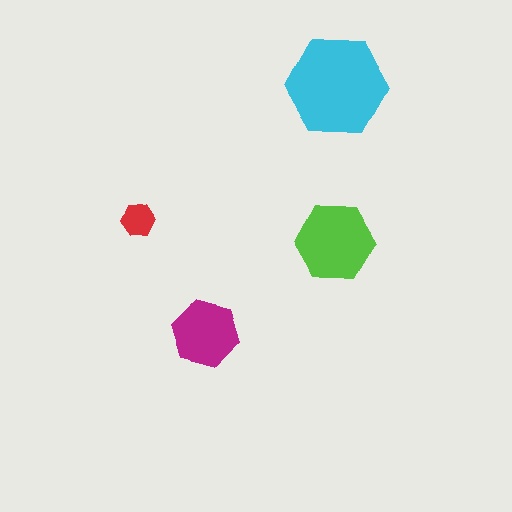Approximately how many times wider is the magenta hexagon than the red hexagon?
About 2 times wider.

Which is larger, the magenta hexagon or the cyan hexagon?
The cyan one.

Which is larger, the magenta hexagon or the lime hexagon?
The lime one.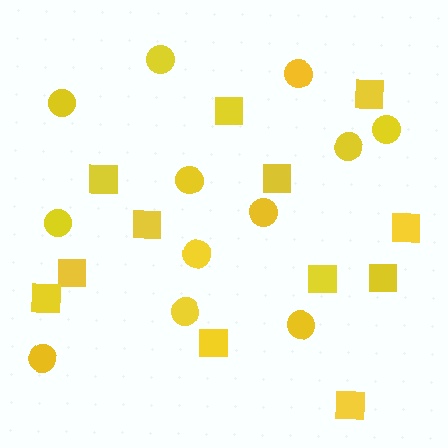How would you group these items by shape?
There are 2 groups: one group of circles (12) and one group of squares (12).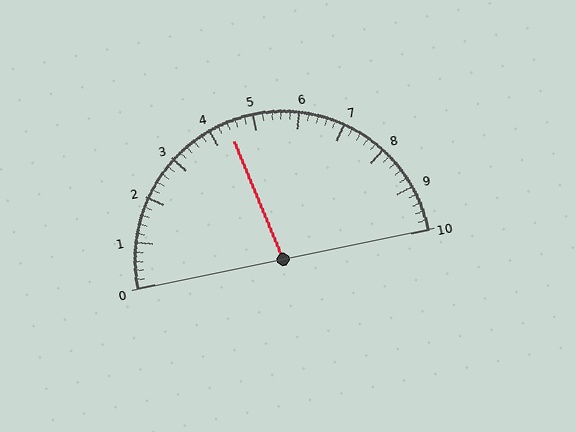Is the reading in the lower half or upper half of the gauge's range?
The reading is in the lower half of the range (0 to 10).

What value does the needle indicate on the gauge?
The needle indicates approximately 4.4.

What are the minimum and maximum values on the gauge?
The gauge ranges from 0 to 10.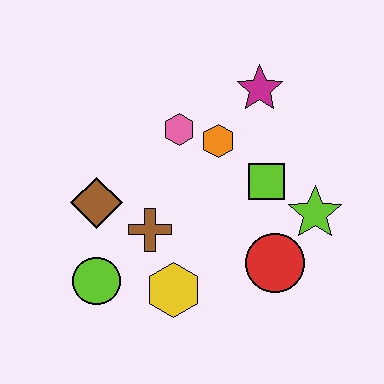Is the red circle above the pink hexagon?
No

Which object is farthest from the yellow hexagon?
The magenta star is farthest from the yellow hexagon.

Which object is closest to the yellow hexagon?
The brown cross is closest to the yellow hexagon.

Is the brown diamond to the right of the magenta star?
No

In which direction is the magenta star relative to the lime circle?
The magenta star is above the lime circle.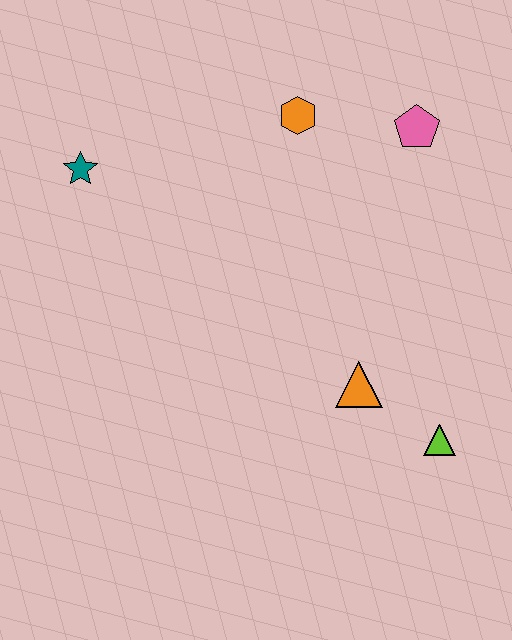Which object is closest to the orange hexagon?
The pink pentagon is closest to the orange hexagon.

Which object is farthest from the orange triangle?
The teal star is farthest from the orange triangle.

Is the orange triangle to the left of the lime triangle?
Yes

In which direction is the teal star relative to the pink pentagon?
The teal star is to the left of the pink pentagon.